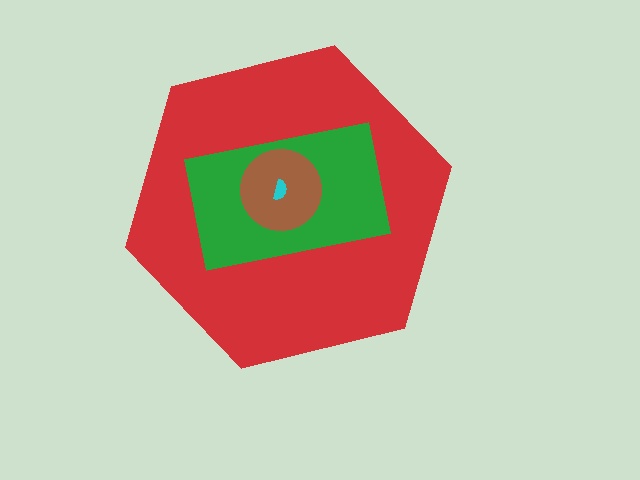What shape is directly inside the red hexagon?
The green rectangle.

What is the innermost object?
The cyan semicircle.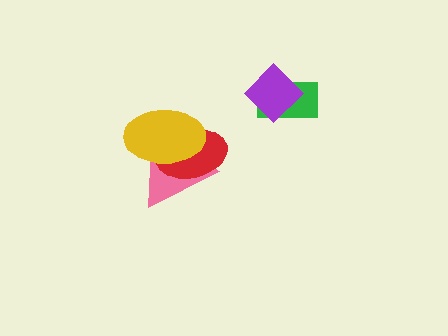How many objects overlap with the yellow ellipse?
2 objects overlap with the yellow ellipse.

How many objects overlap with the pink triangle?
2 objects overlap with the pink triangle.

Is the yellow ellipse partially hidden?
No, no other shape covers it.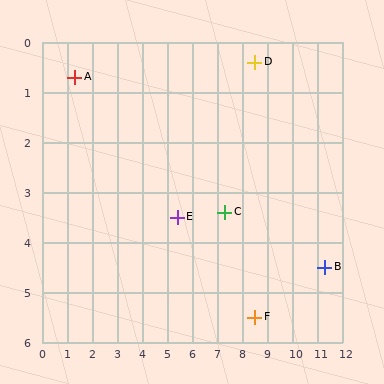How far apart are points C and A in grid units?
Points C and A are about 6.6 grid units apart.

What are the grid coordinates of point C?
Point C is at approximately (7.3, 3.4).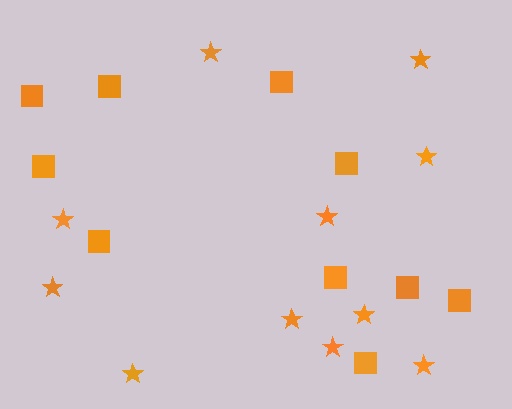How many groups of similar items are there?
There are 2 groups: one group of stars (11) and one group of squares (10).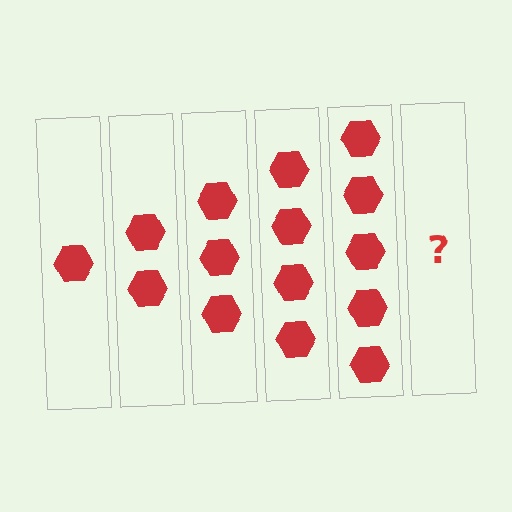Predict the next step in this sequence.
The next step is 6 hexagons.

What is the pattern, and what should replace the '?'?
The pattern is that each step adds one more hexagon. The '?' should be 6 hexagons.